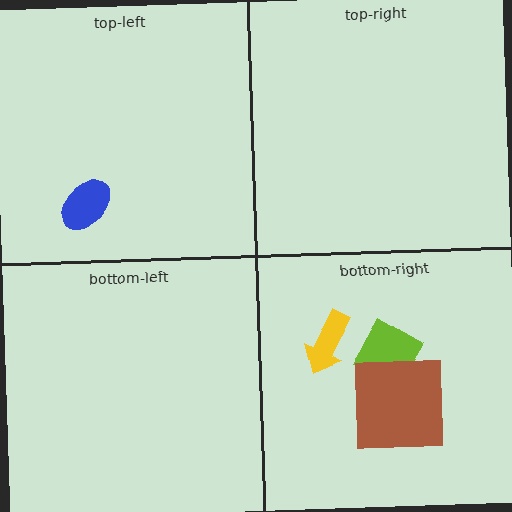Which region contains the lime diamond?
The bottom-right region.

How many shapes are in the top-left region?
1.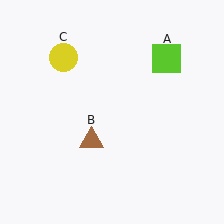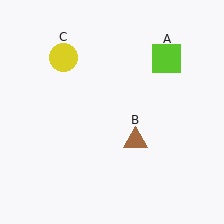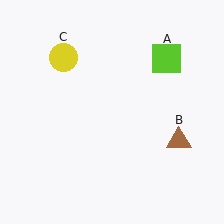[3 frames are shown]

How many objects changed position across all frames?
1 object changed position: brown triangle (object B).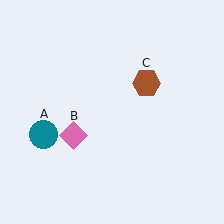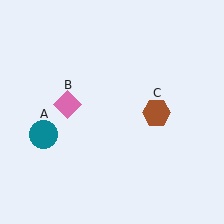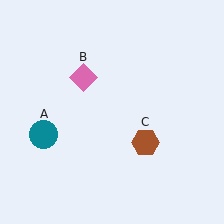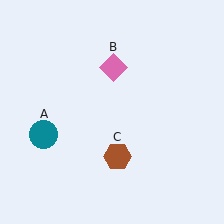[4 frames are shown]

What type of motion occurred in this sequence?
The pink diamond (object B), brown hexagon (object C) rotated clockwise around the center of the scene.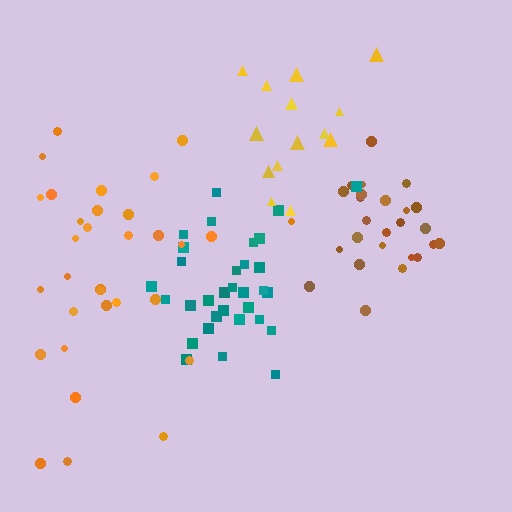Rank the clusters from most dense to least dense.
brown, teal, yellow, orange.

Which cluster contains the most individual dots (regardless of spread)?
Teal (32).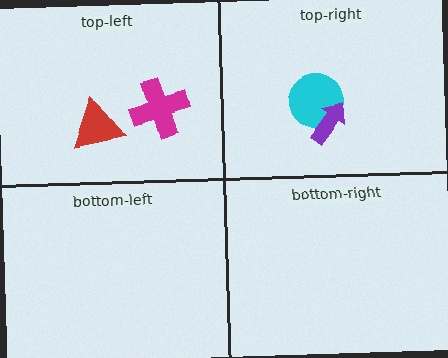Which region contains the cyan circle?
The top-right region.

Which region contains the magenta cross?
The top-left region.